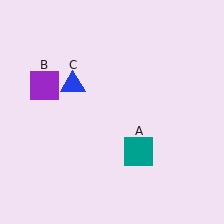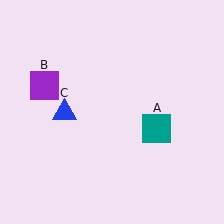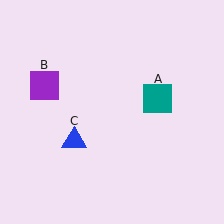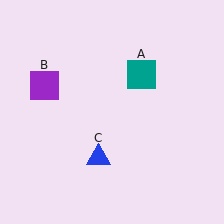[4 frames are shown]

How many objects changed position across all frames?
2 objects changed position: teal square (object A), blue triangle (object C).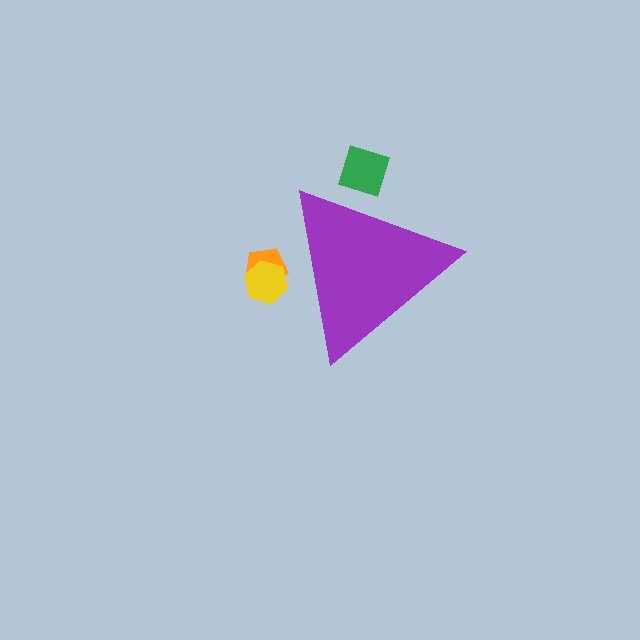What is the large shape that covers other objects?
A purple triangle.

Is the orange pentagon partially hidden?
Yes, the orange pentagon is partially hidden behind the purple triangle.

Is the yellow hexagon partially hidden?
Yes, the yellow hexagon is partially hidden behind the purple triangle.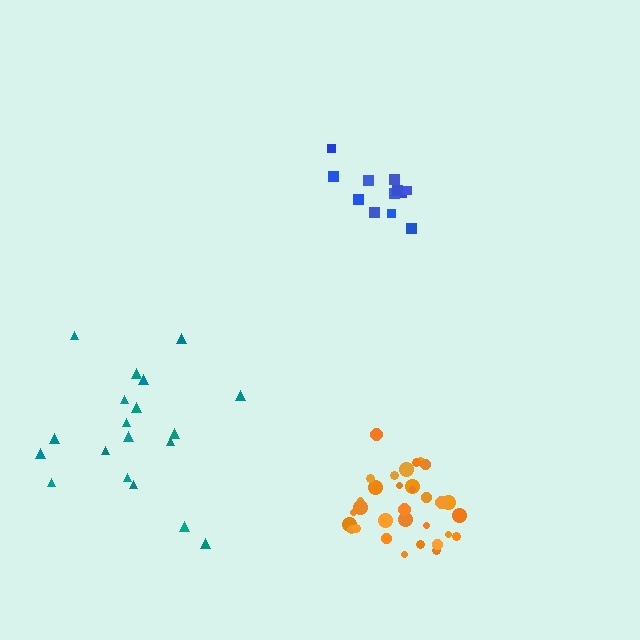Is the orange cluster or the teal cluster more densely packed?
Orange.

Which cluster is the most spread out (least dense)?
Teal.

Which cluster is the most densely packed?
Orange.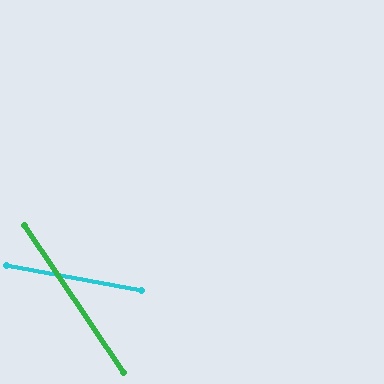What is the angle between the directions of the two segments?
Approximately 46 degrees.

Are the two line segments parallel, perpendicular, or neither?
Neither parallel nor perpendicular — they differ by about 46°.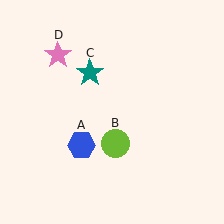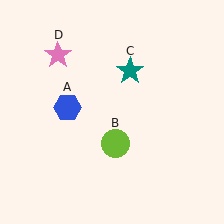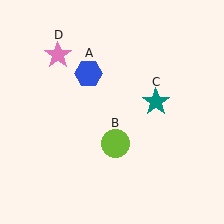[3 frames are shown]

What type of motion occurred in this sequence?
The blue hexagon (object A), teal star (object C) rotated clockwise around the center of the scene.